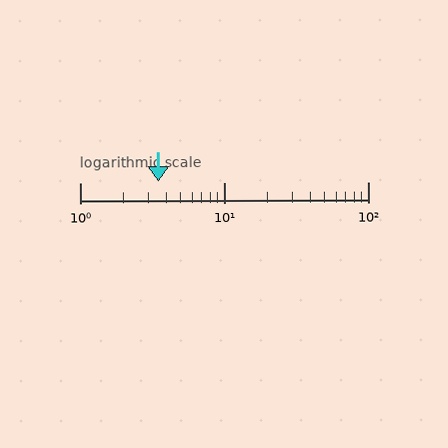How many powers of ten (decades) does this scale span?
The scale spans 2 decades, from 1 to 100.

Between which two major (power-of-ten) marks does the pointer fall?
The pointer is between 1 and 10.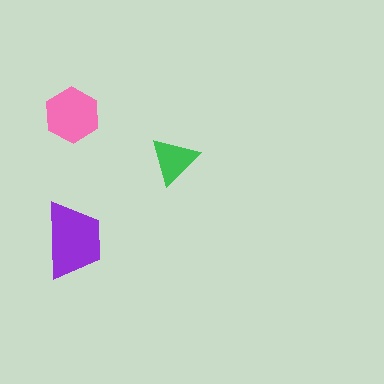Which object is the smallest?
The green triangle.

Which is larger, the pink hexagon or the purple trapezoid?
The purple trapezoid.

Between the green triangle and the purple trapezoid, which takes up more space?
The purple trapezoid.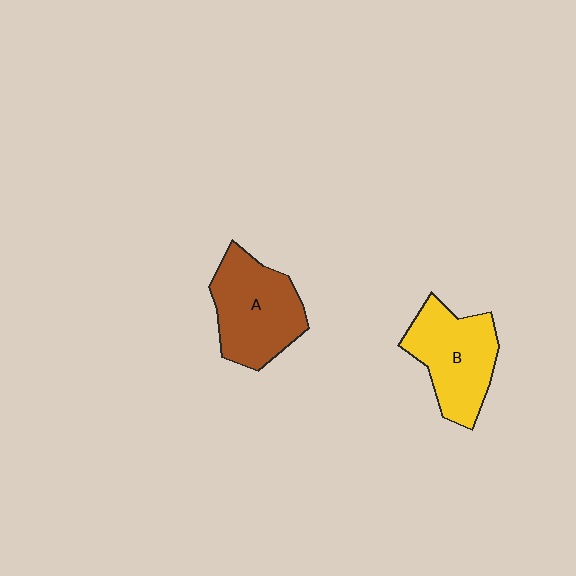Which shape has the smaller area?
Shape B (yellow).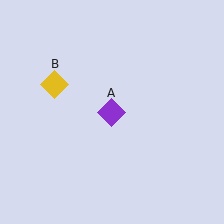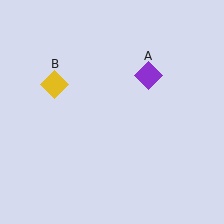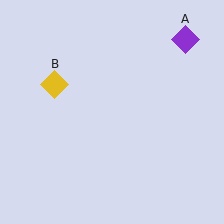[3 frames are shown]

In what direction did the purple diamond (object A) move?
The purple diamond (object A) moved up and to the right.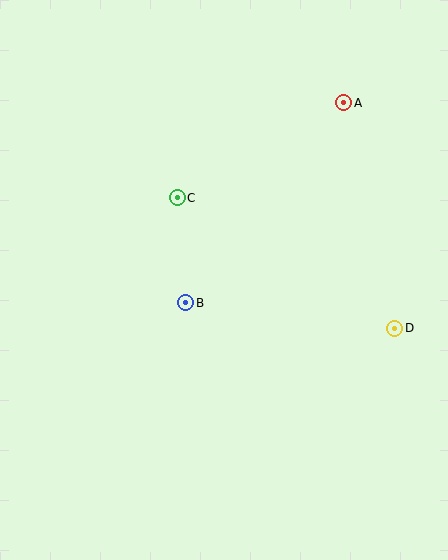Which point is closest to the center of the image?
Point B at (186, 303) is closest to the center.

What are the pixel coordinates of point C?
Point C is at (177, 198).